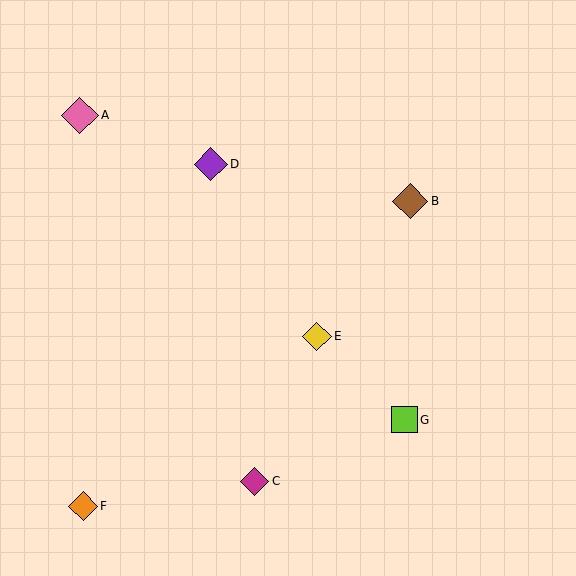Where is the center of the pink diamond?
The center of the pink diamond is at (80, 115).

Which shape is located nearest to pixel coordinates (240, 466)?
The magenta diamond (labeled C) at (255, 481) is nearest to that location.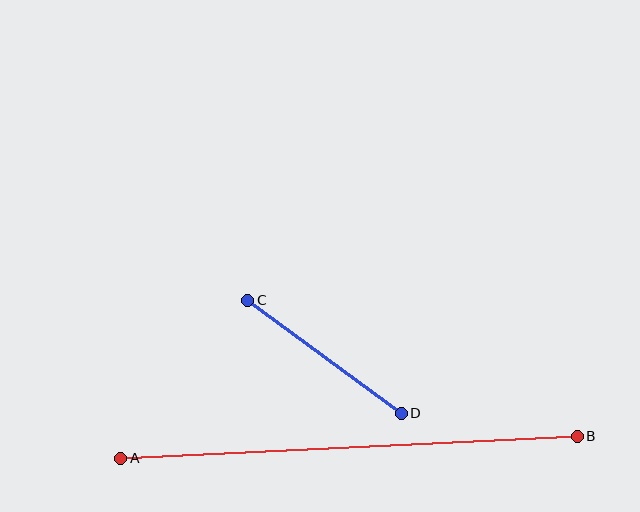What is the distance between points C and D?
The distance is approximately 191 pixels.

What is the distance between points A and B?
The distance is approximately 457 pixels.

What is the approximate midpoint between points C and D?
The midpoint is at approximately (324, 357) pixels.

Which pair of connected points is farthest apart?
Points A and B are farthest apart.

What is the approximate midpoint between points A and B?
The midpoint is at approximately (349, 447) pixels.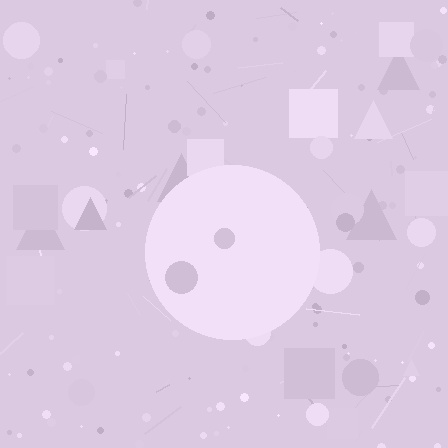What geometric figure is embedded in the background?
A circle is embedded in the background.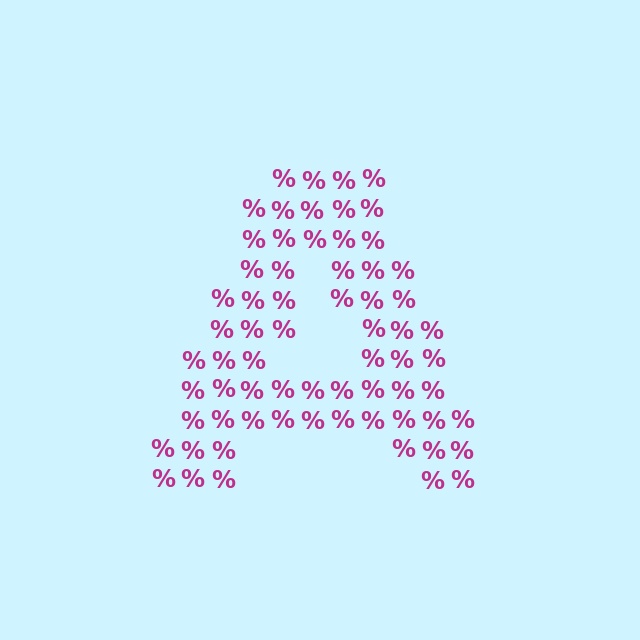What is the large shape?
The large shape is the letter A.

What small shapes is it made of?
It is made of small percent signs.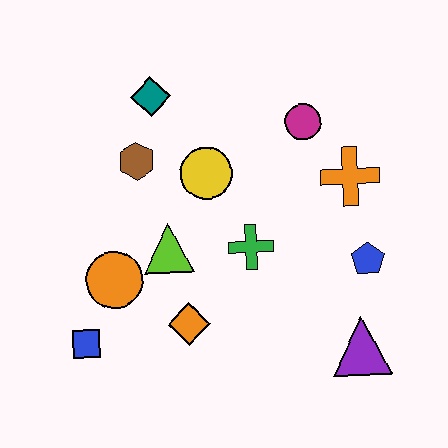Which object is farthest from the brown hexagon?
The purple triangle is farthest from the brown hexagon.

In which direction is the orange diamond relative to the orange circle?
The orange diamond is to the right of the orange circle.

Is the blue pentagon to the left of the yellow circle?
No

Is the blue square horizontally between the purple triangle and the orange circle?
No